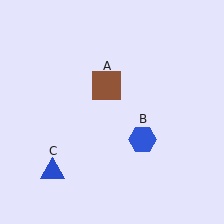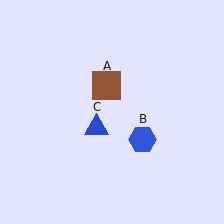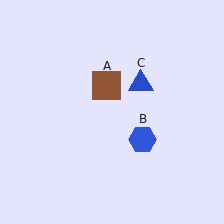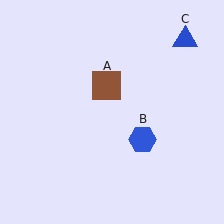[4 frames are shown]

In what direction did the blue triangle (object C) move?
The blue triangle (object C) moved up and to the right.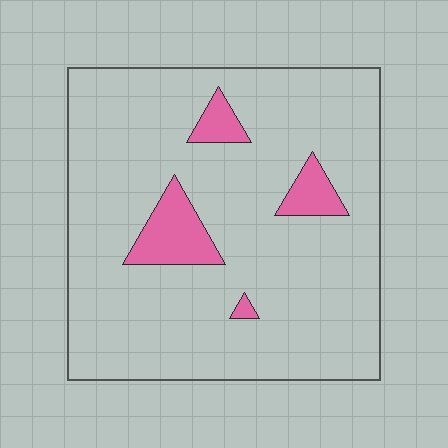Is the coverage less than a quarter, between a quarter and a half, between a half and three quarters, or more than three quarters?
Less than a quarter.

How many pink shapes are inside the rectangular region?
4.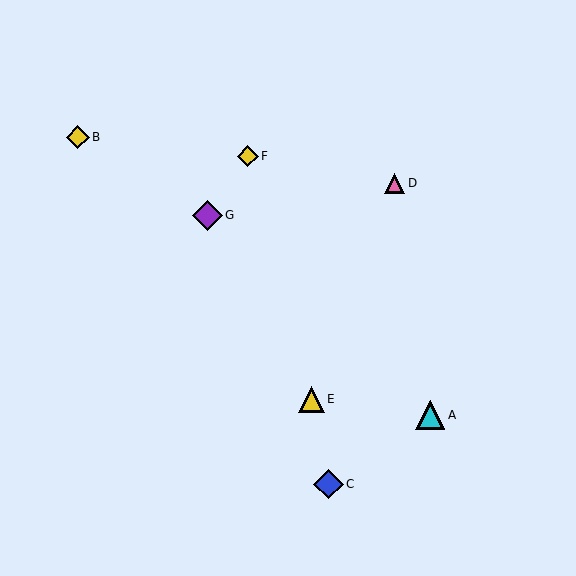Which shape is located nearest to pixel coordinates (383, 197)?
The pink triangle (labeled D) at (394, 183) is nearest to that location.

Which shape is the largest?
The purple diamond (labeled G) is the largest.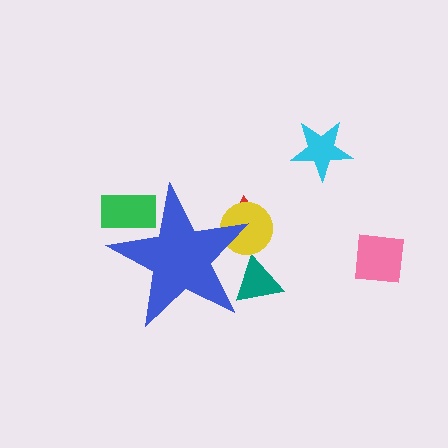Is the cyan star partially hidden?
No, the cyan star is fully visible.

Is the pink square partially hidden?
No, the pink square is fully visible.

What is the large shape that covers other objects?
A blue star.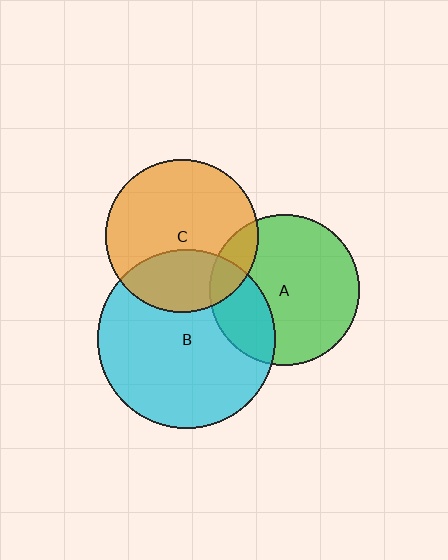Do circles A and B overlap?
Yes.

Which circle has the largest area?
Circle B (cyan).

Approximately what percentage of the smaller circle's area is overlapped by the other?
Approximately 25%.